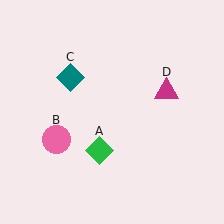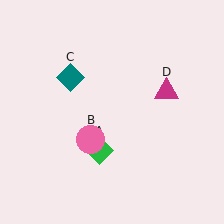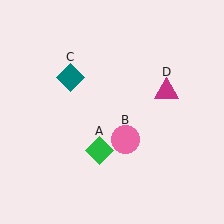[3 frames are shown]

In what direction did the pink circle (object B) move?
The pink circle (object B) moved right.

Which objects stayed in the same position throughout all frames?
Green diamond (object A) and teal diamond (object C) and magenta triangle (object D) remained stationary.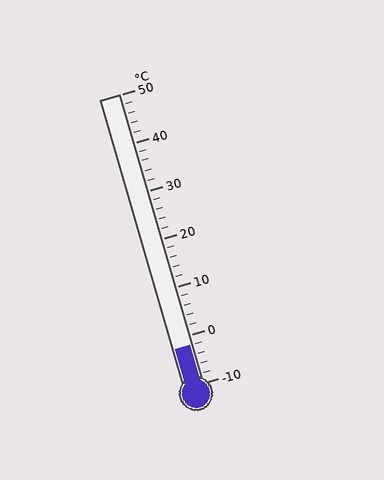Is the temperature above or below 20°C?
The temperature is below 20°C.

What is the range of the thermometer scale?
The thermometer scale ranges from -10°C to 50°C.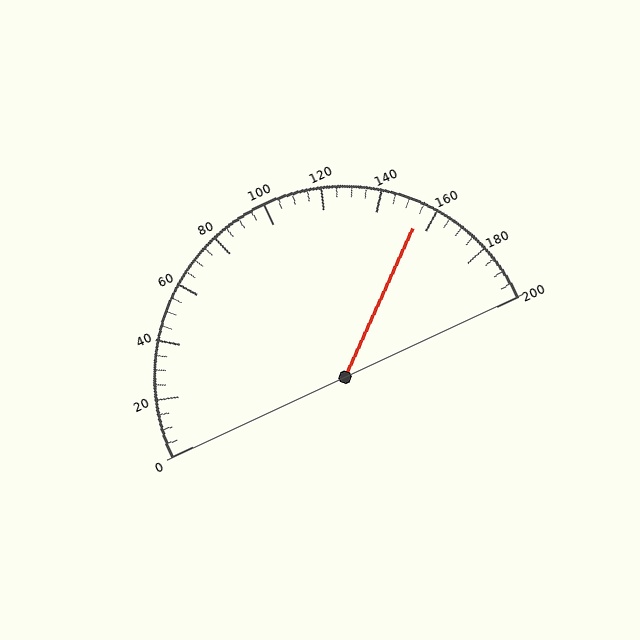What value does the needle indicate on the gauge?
The needle indicates approximately 155.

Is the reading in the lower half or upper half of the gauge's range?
The reading is in the upper half of the range (0 to 200).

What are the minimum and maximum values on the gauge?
The gauge ranges from 0 to 200.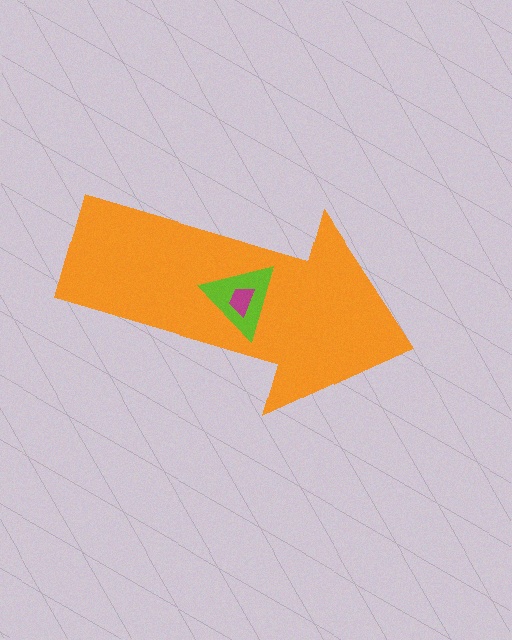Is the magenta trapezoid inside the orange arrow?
Yes.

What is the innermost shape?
The magenta trapezoid.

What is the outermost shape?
The orange arrow.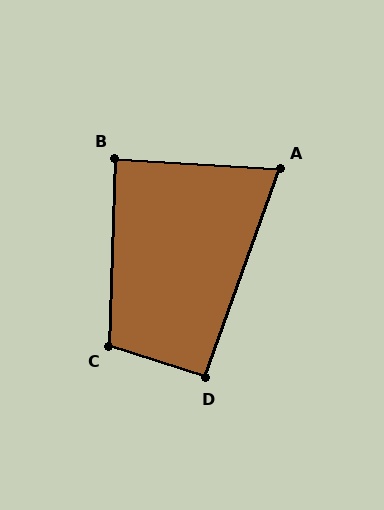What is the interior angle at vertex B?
Approximately 88 degrees (approximately right).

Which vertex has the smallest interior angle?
A, at approximately 74 degrees.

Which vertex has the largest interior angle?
C, at approximately 106 degrees.